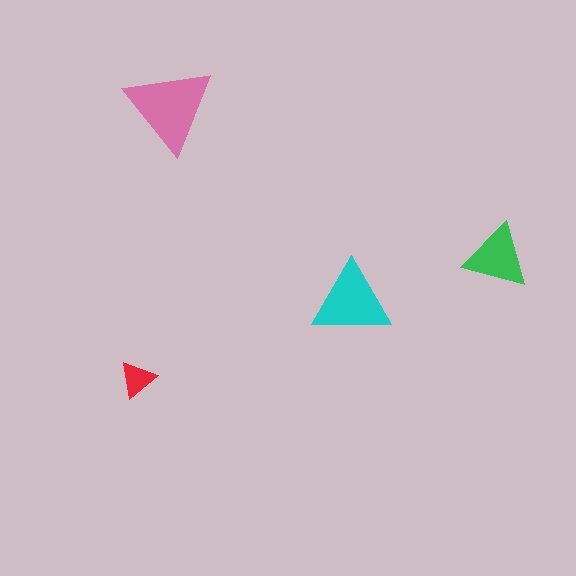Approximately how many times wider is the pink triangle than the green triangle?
About 1.5 times wider.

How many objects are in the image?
There are 4 objects in the image.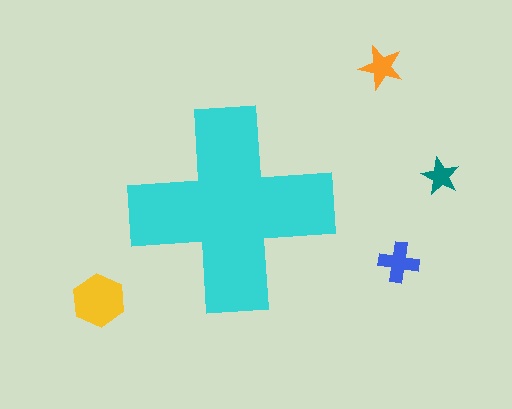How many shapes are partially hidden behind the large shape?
0 shapes are partially hidden.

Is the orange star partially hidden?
No, the orange star is fully visible.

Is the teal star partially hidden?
No, the teal star is fully visible.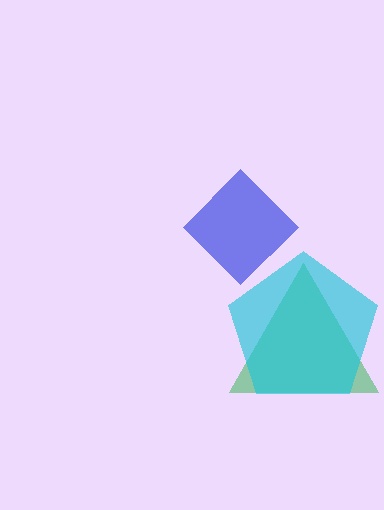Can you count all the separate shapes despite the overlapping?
Yes, there are 3 separate shapes.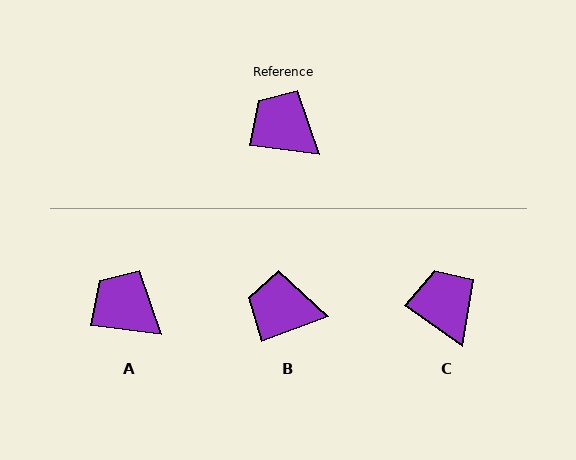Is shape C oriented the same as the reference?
No, it is off by about 28 degrees.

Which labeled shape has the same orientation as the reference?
A.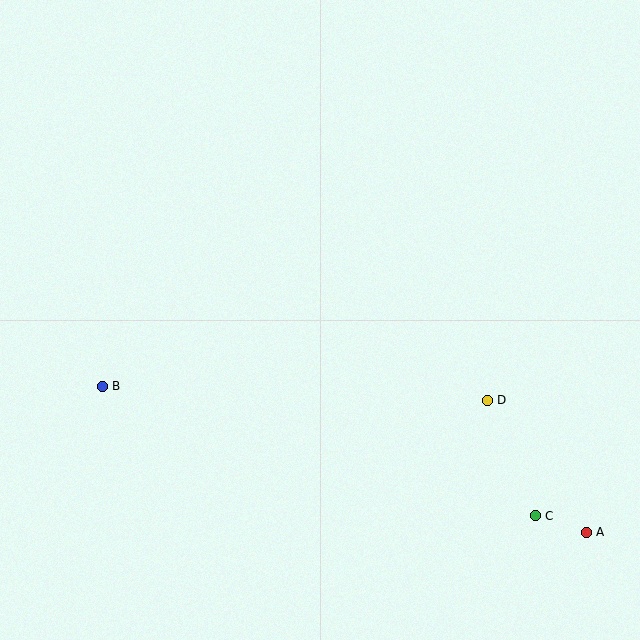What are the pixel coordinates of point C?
Point C is at (535, 516).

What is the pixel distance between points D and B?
The distance between D and B is 385 pixels.